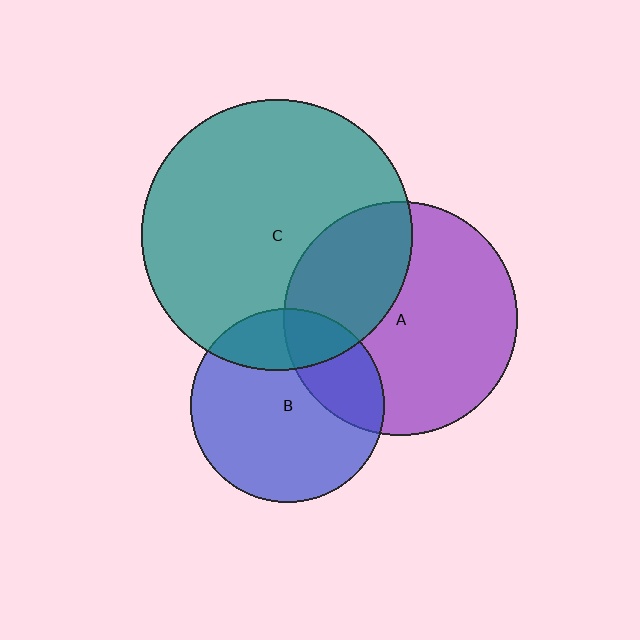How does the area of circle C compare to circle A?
Approximately 1.3 times.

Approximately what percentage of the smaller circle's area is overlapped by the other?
Approximately 35%.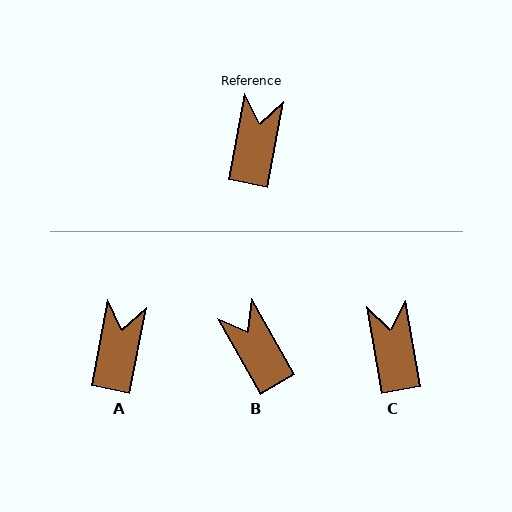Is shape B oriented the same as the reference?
No, it is off by about 40 degrees.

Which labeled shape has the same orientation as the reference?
A.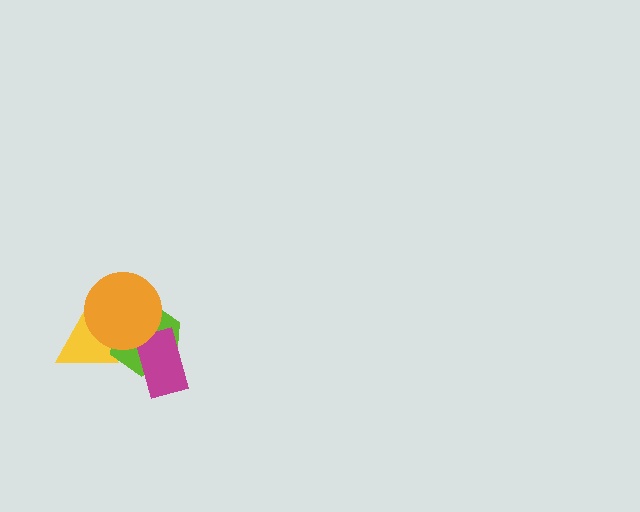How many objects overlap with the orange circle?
2 objects overlap with the orange circle.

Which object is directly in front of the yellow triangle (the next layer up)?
The lime hexagon is directly in front of the yellow triangle.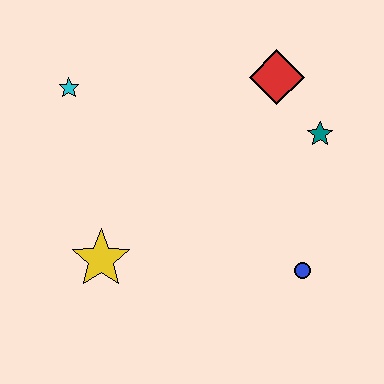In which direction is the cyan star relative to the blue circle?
The cyan star is to the left of the blue circle.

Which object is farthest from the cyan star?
The blue circle is farthest from the cyan star.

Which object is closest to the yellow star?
The cyan star is closest to the yellow star.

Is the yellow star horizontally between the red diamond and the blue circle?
No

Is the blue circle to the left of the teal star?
Yes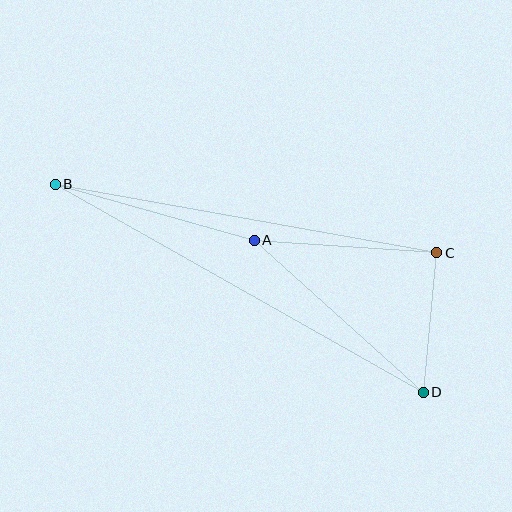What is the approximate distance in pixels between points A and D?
The distance between A and D is approximately 227 pixels.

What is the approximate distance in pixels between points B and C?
The distance between B and C is approximately 388 pixels.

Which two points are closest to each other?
Points C and D are closest to each other.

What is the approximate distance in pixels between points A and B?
The distance between A and B is approximately 207 pixels.